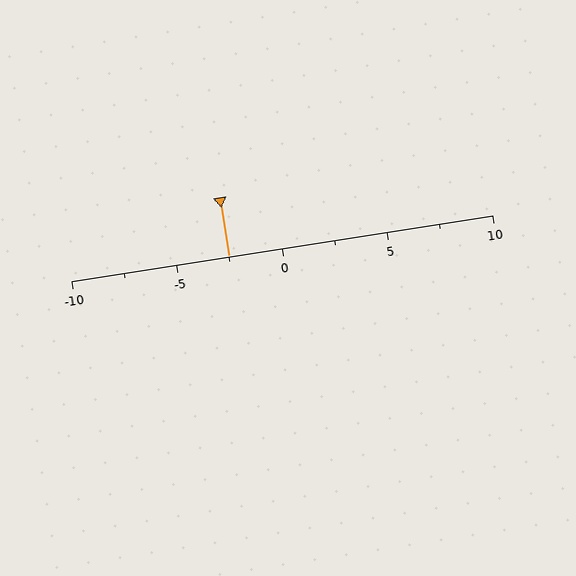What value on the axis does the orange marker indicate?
The marker indicates approximately -2.5.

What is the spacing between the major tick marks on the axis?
The major ticks are spaced 5 apart.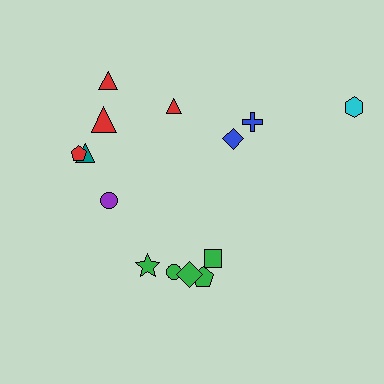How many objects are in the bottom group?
There are 5 objects.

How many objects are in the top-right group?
There are 3 objects.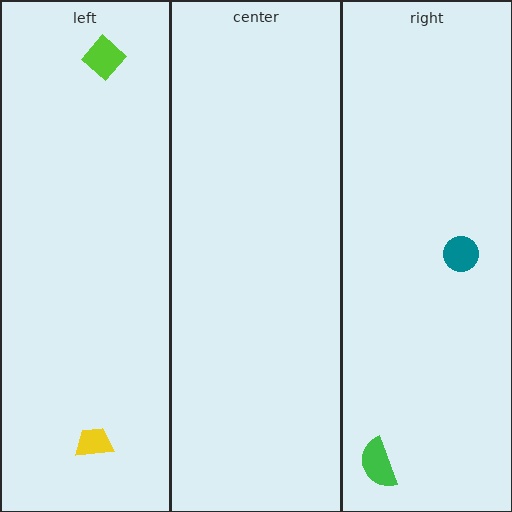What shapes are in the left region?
The yellow trapezoid, the lime diamond.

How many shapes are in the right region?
2.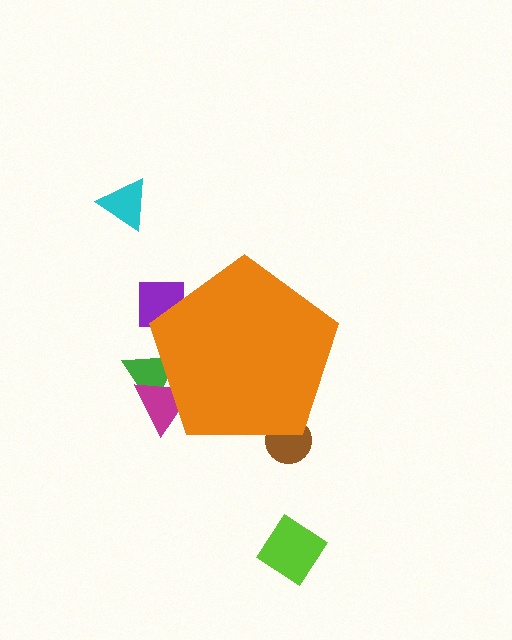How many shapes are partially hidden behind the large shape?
4 shapes are partially hidden.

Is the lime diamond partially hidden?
No, the lime diamond is fully visible.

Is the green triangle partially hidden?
Yes, the green triangle is partially hidden behind the orange pentagon.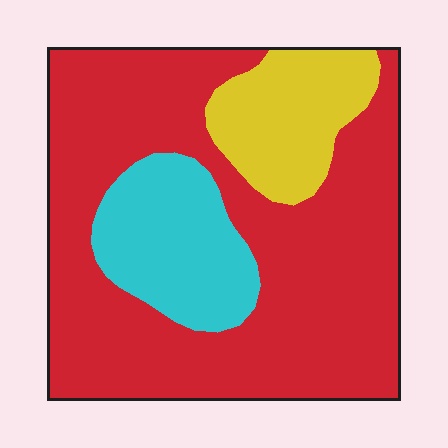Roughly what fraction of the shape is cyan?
Cyan covers around 15% of the shape.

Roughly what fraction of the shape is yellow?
Yellow takes up less than a quarter of the shape.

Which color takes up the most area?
Red, at roughly 70%.